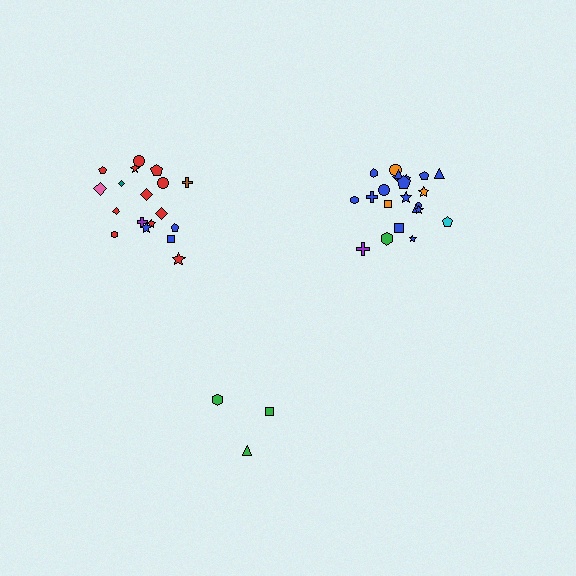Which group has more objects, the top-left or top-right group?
The top-right group.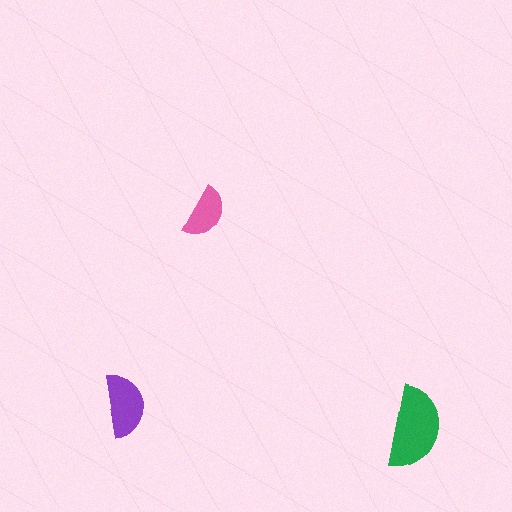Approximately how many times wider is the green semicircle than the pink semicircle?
About 1.5 times wider.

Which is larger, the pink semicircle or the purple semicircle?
The purple one.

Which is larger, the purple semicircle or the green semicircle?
The green one.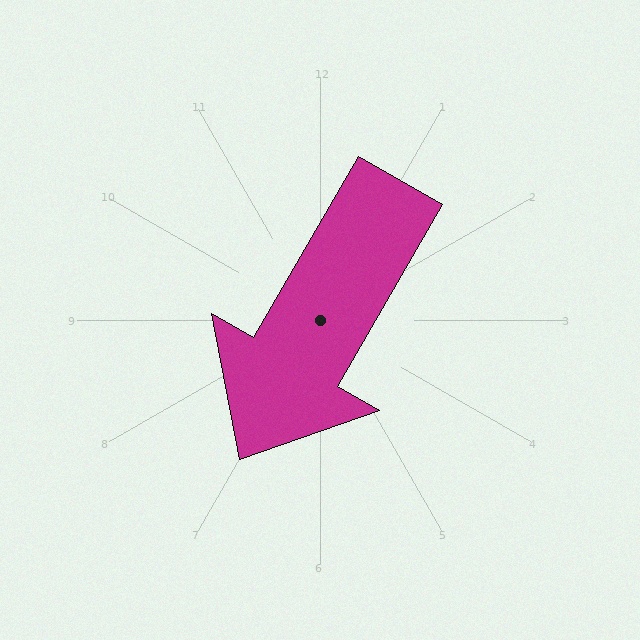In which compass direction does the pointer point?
Southwest.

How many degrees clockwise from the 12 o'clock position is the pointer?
Approximately 210 degrees.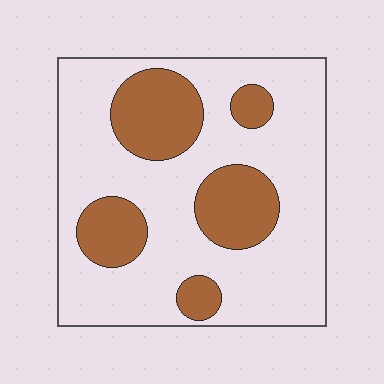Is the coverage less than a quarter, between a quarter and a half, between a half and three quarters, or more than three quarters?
Between a quarter and a half.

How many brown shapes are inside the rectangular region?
5.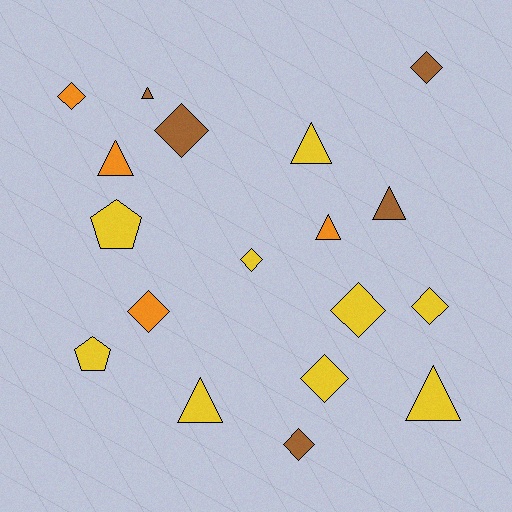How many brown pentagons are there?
There are no brown pentagons.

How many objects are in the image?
There are 18 objects.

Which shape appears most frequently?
Diamond, with 9 objects.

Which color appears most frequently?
Yellow, with 9 objects.